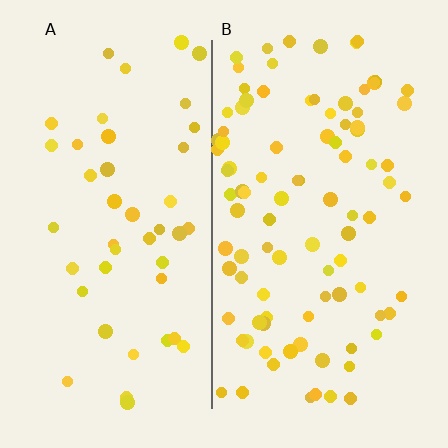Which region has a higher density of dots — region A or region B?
B (the right).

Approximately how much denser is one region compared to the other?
Approximately 2.1× — region B over region A.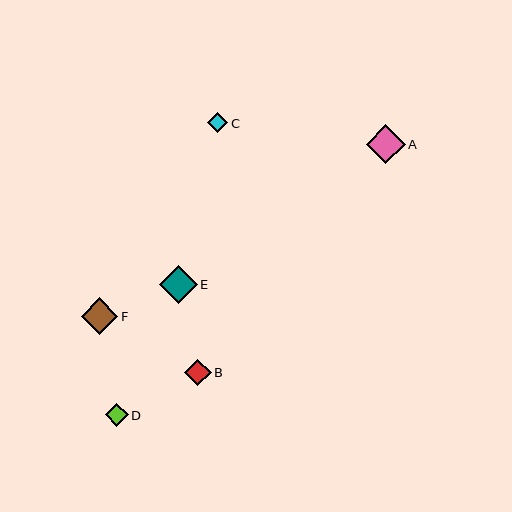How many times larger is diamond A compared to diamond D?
Diamond A is approximately 1.7 times the size of diamond D.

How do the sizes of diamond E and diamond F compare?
Diamond E and diamond F are approximately the same size.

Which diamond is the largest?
Diamond A is the largest with a size of approximately 38 pixels.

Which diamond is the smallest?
Diamond C is the smallest with a size of approximately 20 pixels.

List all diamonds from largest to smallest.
From largest to smallest: A, E, F, B, D, C.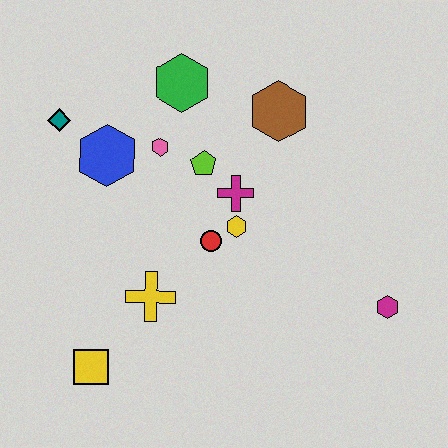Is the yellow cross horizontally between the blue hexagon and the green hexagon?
Yes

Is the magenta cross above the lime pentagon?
No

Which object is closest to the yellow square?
The yellow cross is closest to the yellow square.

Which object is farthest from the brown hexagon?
The yellow square is farthest from the brown hexagon.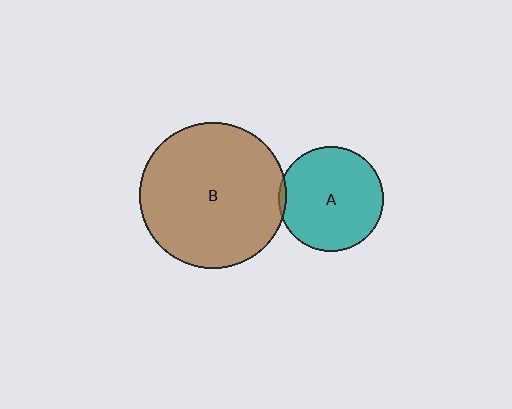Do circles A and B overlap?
Yes.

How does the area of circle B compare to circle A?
Approximately 2.0 times.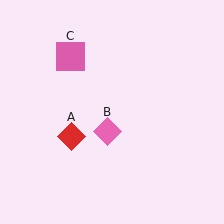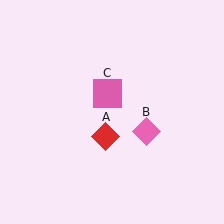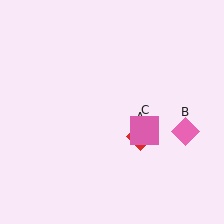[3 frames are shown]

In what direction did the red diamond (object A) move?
The red diamond (object A) moved right.